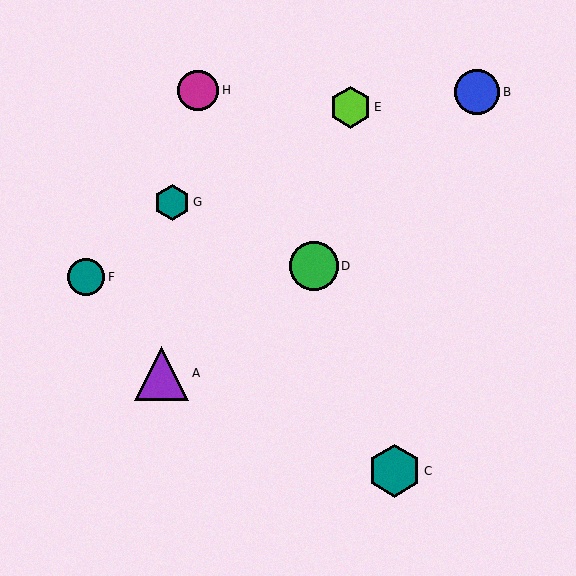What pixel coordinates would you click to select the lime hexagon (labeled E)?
Click at (350, 107) to select the lime hexagon E.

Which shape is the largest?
The purple triangle (labeled A) is the largest.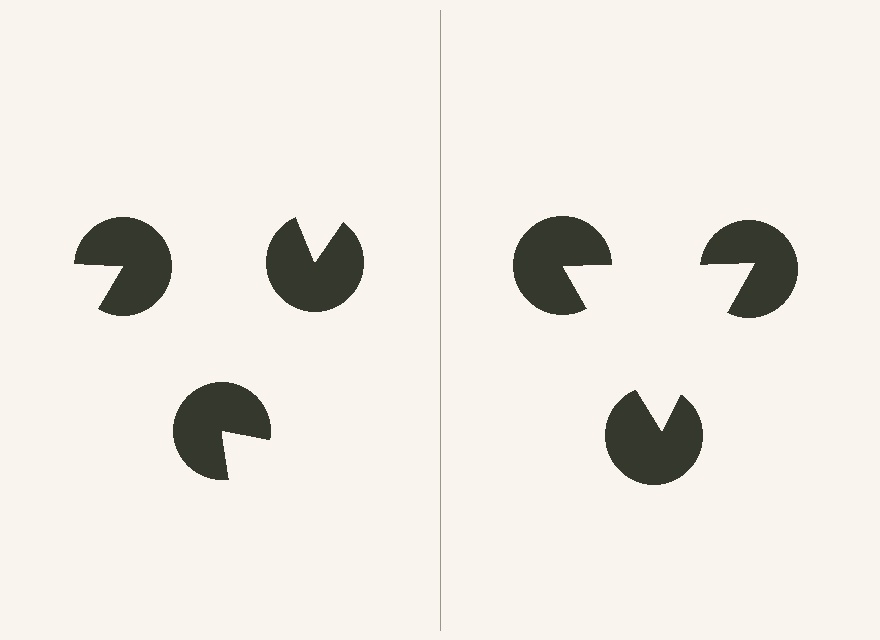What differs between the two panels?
The pac-man discs are positioned identically on both sides; only the wedge orientations differ. On the right they align to a triangle; on the left they are misaligned.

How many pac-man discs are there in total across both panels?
6 — 3 on each side.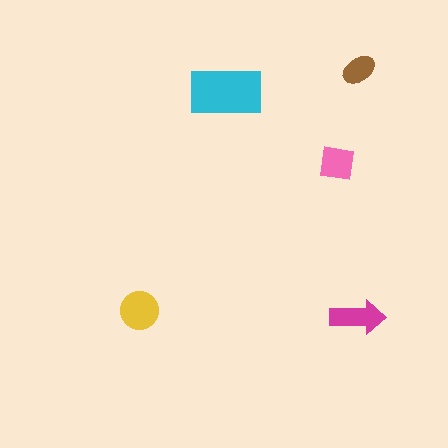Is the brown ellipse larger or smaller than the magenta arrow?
Smaller.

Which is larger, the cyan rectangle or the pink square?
The cyan rectangle.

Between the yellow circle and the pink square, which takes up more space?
The yellow circle.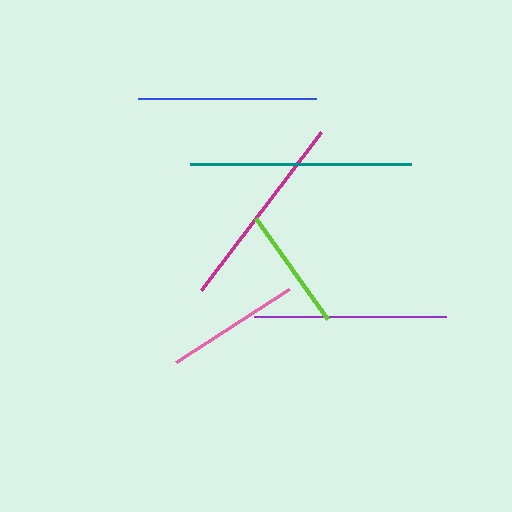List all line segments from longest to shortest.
From longest to shortest: teal, magenta, purple, blue, pink, lime.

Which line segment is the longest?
The teal line is the longest at approximately 222 pixels.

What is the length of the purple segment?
The purple segment is approximately 193 pixels long.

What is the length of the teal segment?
The teal segment is approximately 222 pixels long.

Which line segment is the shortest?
The lime line is the shortest at approximately 124 pixels.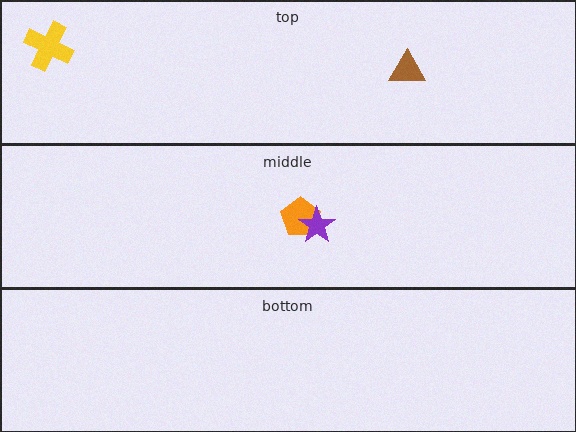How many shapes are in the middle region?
2.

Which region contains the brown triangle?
The top region.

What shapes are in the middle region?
The orange pentagon, the purple star.